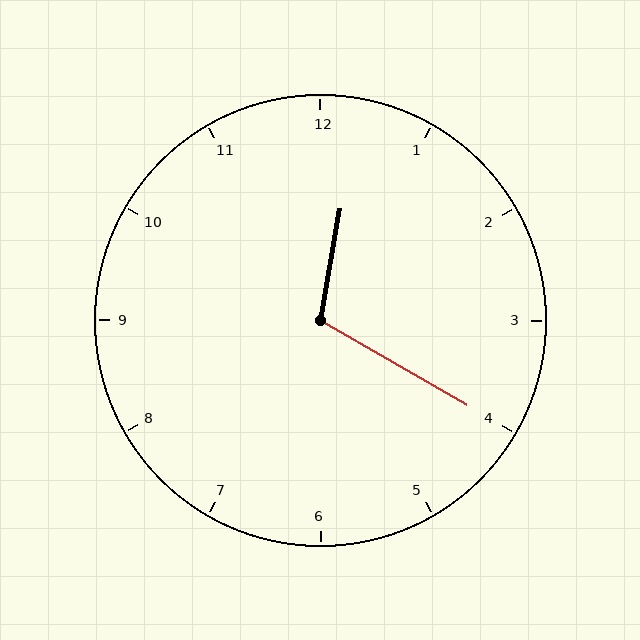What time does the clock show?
12:20.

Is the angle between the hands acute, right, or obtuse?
It is obtuse.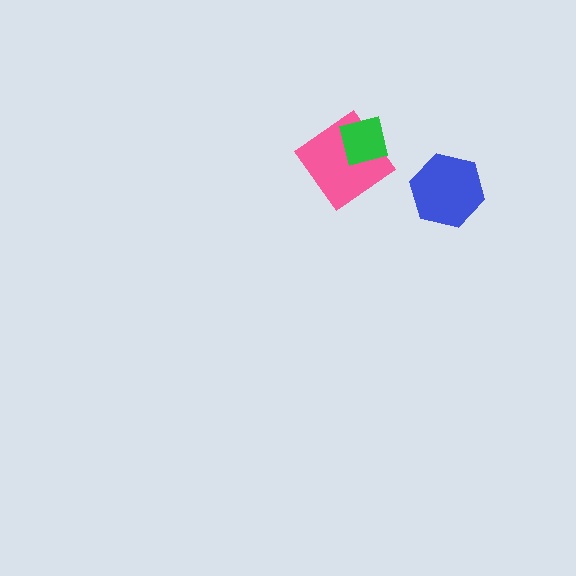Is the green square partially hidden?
No, no other shape covers it.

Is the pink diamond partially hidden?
Yes, it is partially covered by another shape.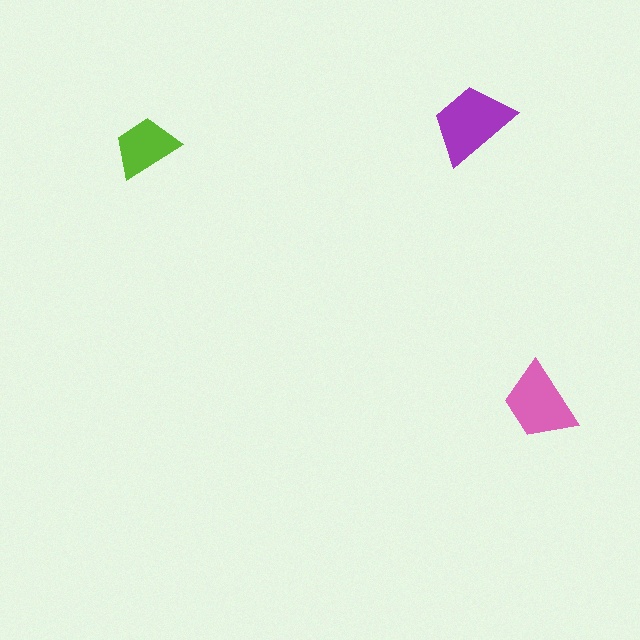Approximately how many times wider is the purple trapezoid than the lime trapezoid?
About 1.5 times wider.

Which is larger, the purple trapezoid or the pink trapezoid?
The purple one.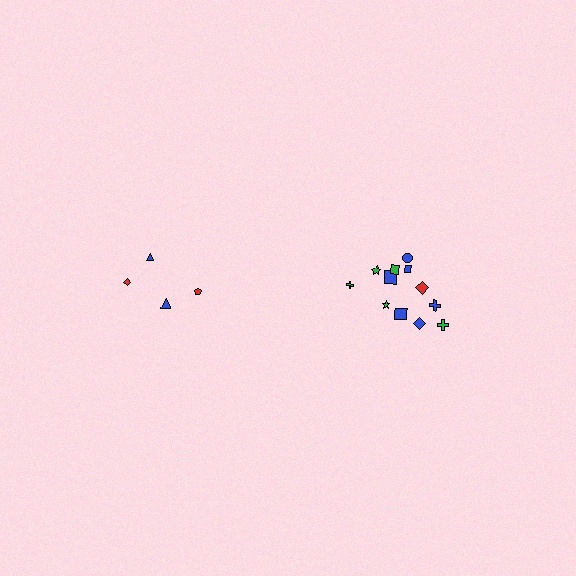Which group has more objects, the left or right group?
The right group.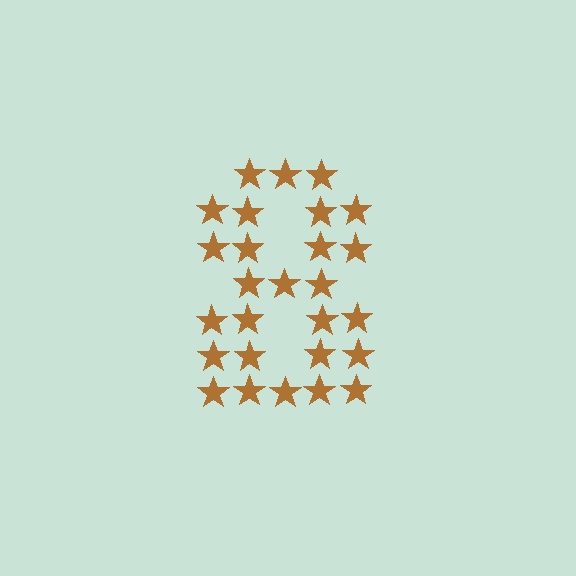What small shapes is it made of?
It is made of small stars.